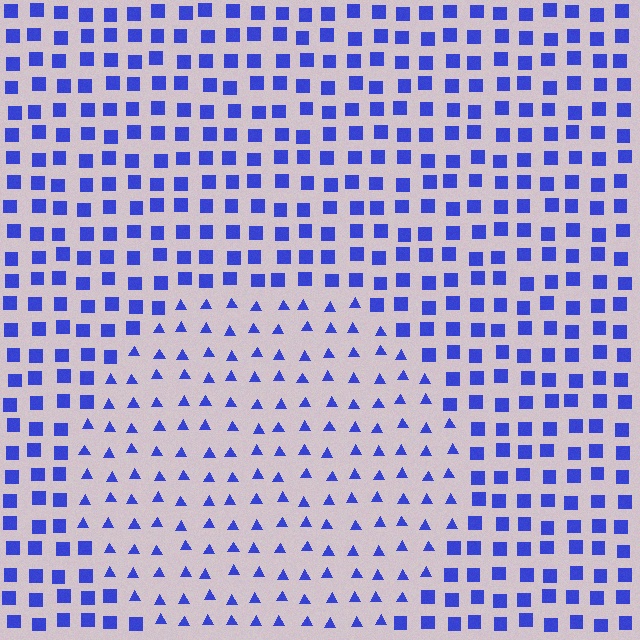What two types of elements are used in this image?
The image uses triangles inside the circle region and squares outside it.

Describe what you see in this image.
The image is filled with small blue elements arranged in a uniform grid. A circle-shaped region contains triangles, while the surrounding area contains squares. The boundary is defined purely by the change in element shape.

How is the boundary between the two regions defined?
The boundary is defined by a change in element shape: triangles inside vs. squares outside. All elements share the same color and spacing.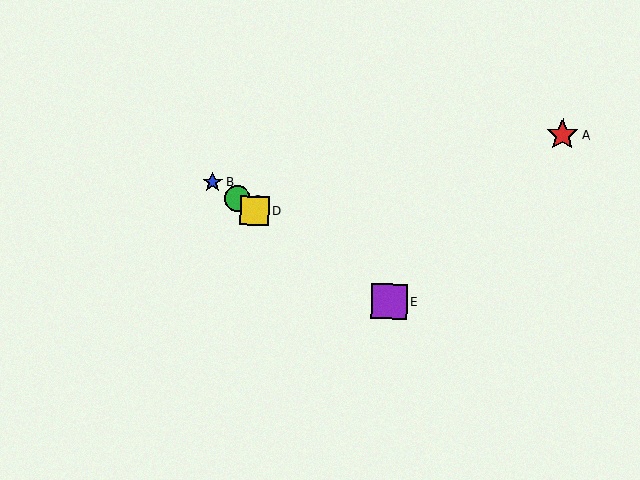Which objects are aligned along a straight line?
Objects B, C, D, E are aligned along a straight line.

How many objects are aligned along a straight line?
4 objects (B, C, D, E) are aligned along a straight line.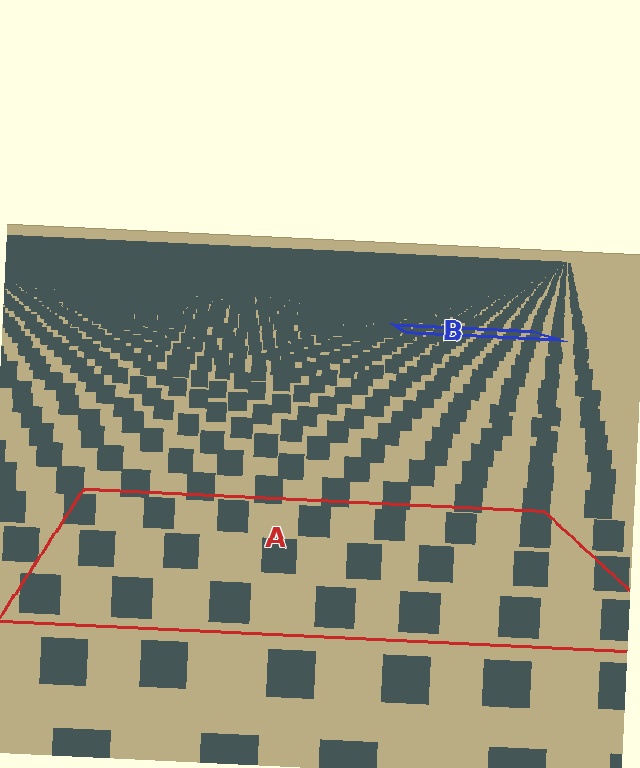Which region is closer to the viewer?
Region A is closer. The texture elements there are larger and more spread out.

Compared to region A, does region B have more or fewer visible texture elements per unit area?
Region B has more texture elements per unit area — they are packed more densely because it is farther away.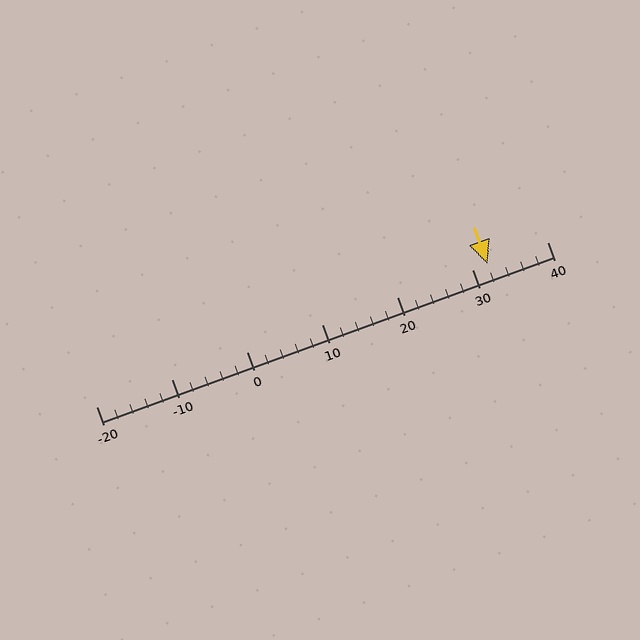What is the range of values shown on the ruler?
The ruler shows values from -20 to 40.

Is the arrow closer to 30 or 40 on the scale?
The arrow is closer to 30.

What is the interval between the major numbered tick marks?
The major tick marks are spaced 10 units apart.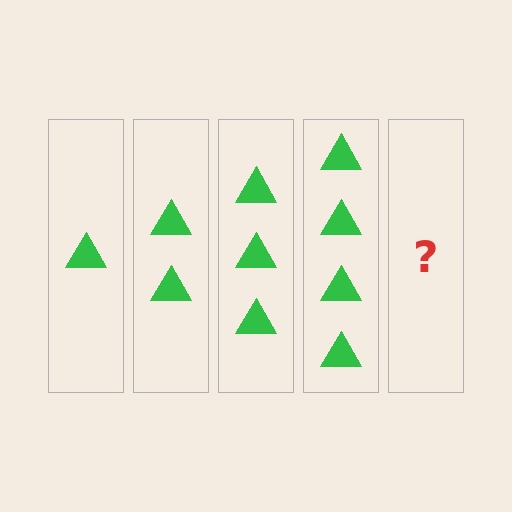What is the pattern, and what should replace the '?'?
The pattern is that each step adds one more triangle. The '?' should be 5 triangles.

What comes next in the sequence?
The next element should be 5 triangles.